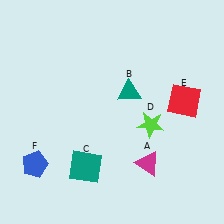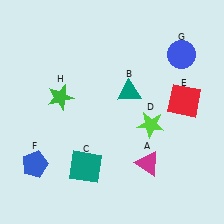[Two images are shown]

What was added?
A blue circle (G), a green star (H) were added in Image 2.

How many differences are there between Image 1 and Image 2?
There are 2 differences between the two images.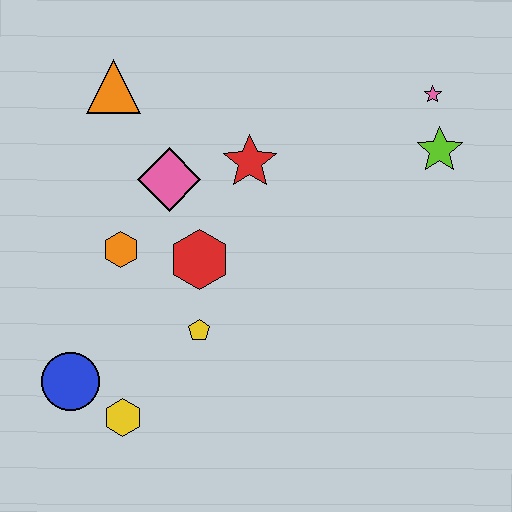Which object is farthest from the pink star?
The blue circle is farthest from the pink star.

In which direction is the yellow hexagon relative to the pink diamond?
The yellow hexagon is below the pink diamond.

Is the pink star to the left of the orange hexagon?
No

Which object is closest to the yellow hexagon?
The blue circle is closest to the yellow hexagon.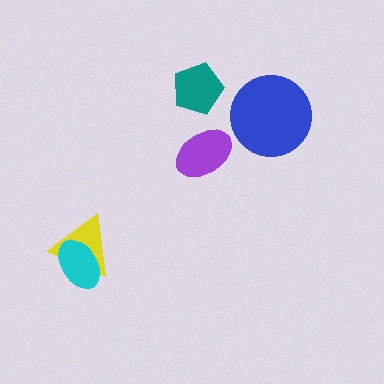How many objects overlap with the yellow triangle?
1 object overlaps with the yellow triangle.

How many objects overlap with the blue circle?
0 objects overlap with the blue circle.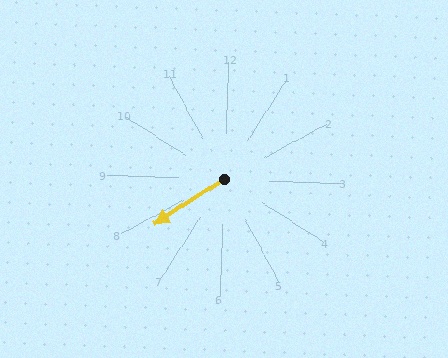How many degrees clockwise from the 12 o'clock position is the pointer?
Approximately 235 degrees.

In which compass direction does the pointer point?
Southwest.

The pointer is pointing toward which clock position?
Roughly 8 o'clock.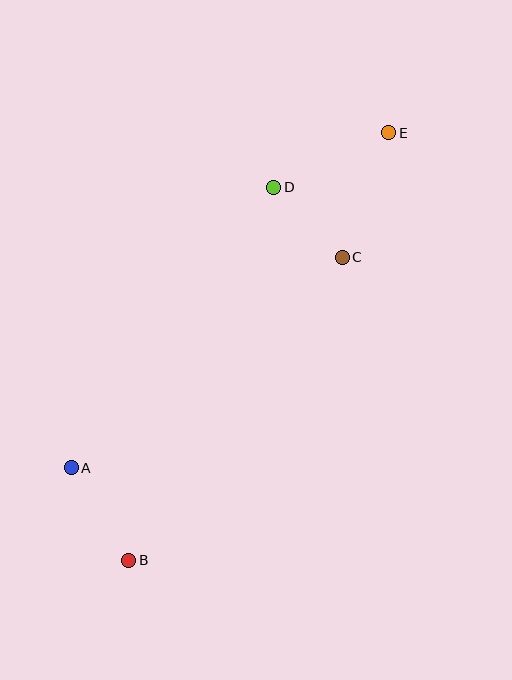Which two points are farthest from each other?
Points B and E are farthest from each other.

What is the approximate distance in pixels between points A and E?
The distance between A and E is approximately 462 pixels.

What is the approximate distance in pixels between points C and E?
The distance between C and E is approximately 133 pixels.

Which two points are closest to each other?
Points C and D are closest to each other.